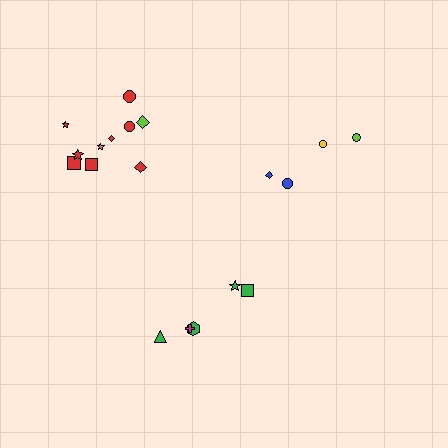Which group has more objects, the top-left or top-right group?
The top-left group.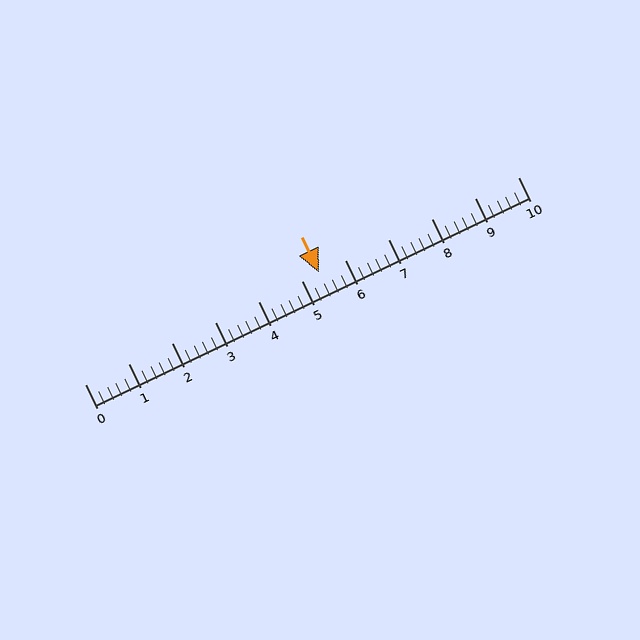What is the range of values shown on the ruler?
The ruler shows values from 0 to 10.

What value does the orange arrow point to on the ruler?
The orange arrow points to approximately 5.4.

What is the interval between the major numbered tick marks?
The major tick marks are spaced 1 units apart.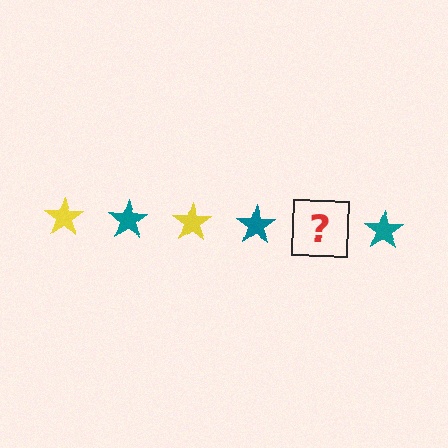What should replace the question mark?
The question mark should be replaced with a yellow star.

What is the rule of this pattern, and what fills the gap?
The rule is that the pattern cycles through yellow, teal stars. The gap should be filled with a yellow star.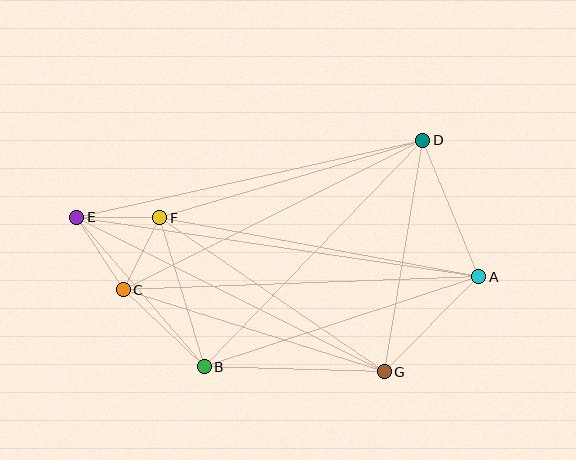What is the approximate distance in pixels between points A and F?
The distance between A and F is approximately 325 pixels.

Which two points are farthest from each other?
Points A and E are farthest from each other.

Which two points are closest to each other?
Points C and F are closest to each other.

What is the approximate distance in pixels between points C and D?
The distance between C and D is approximately 335 pixels.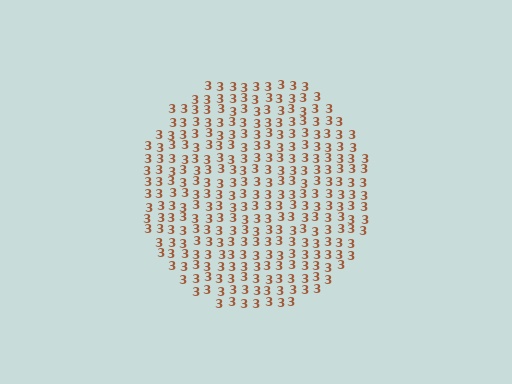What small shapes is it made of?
It is made of small digit 3's.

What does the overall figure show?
The overall figure shows a circle.